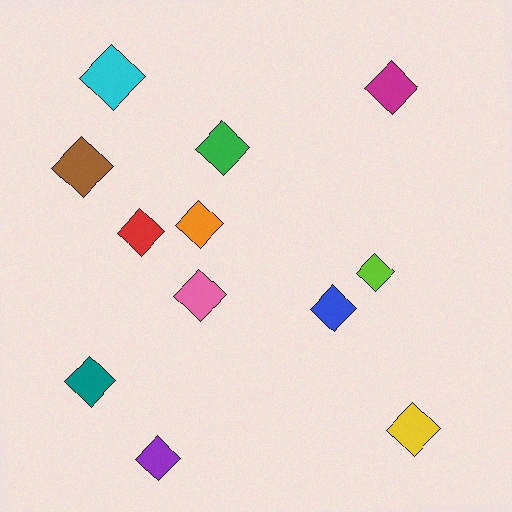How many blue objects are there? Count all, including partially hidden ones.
There is 1 blue object.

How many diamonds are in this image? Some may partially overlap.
There are 12 diamonds.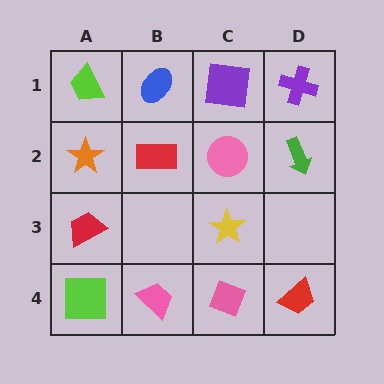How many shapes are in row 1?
4 shapes.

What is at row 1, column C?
A purple square.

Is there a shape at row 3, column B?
No, that cell is empty.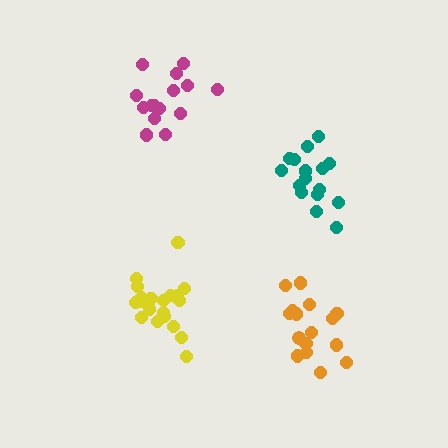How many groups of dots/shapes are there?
There are 4 groups.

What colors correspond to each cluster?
The clusters are colored: yellow, teal, orange, magenta.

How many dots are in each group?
Group 1: 21 dots, Group 2: 16 dots, Group 3: 17 dots, Group 4: 15 dots (69 total).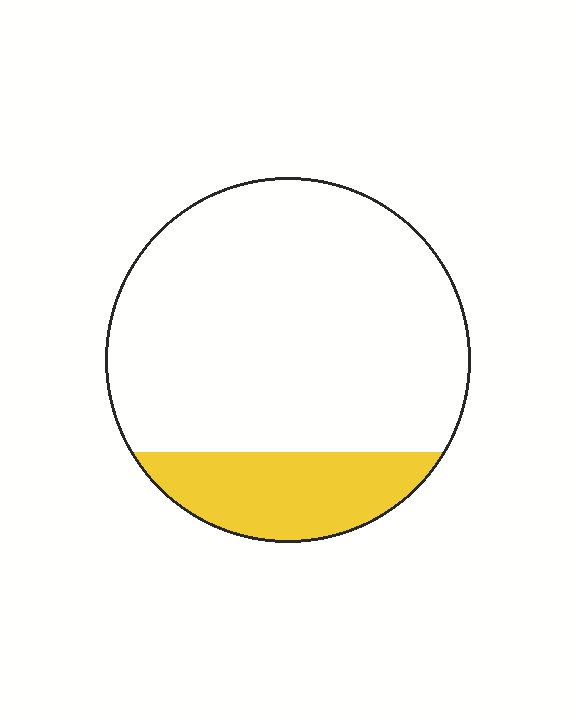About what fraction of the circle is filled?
About one fifth (1/5).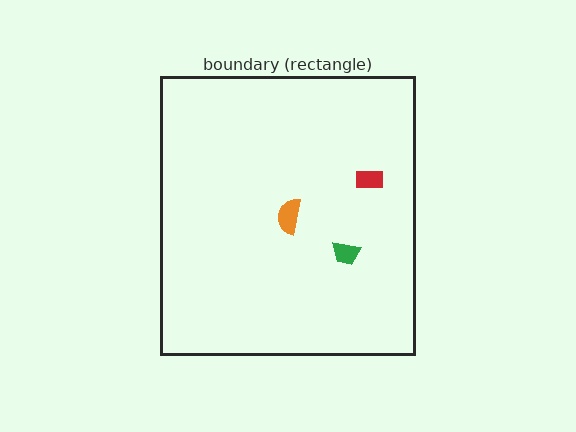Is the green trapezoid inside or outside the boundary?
Inside.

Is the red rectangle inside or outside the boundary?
Inside.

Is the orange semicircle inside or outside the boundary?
Inside.